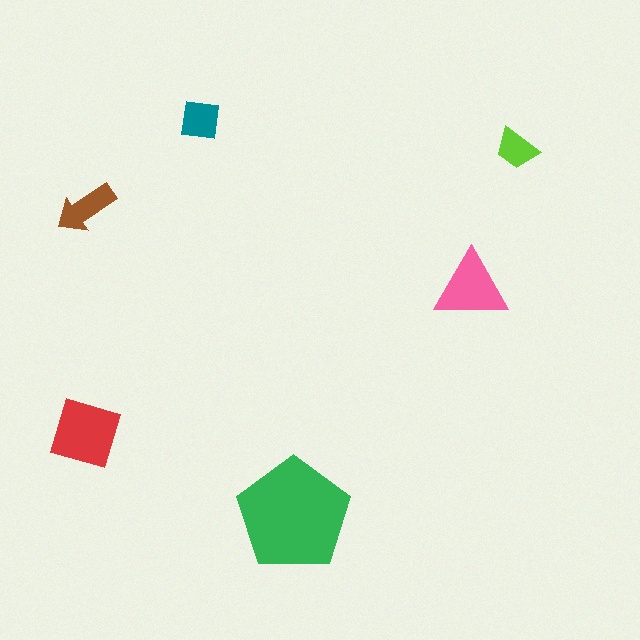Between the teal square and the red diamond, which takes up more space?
The red diamond.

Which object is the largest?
The green pentagon.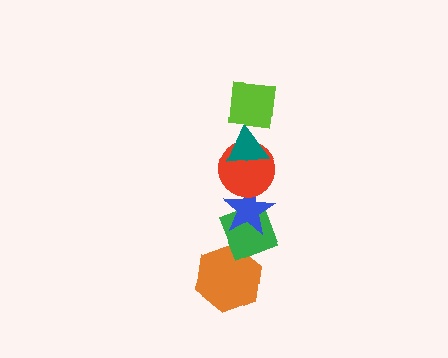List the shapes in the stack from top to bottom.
From top to bottom: the lime square, the teal triangle, the red circle, the blue star, the green diamond, the orange hexagon.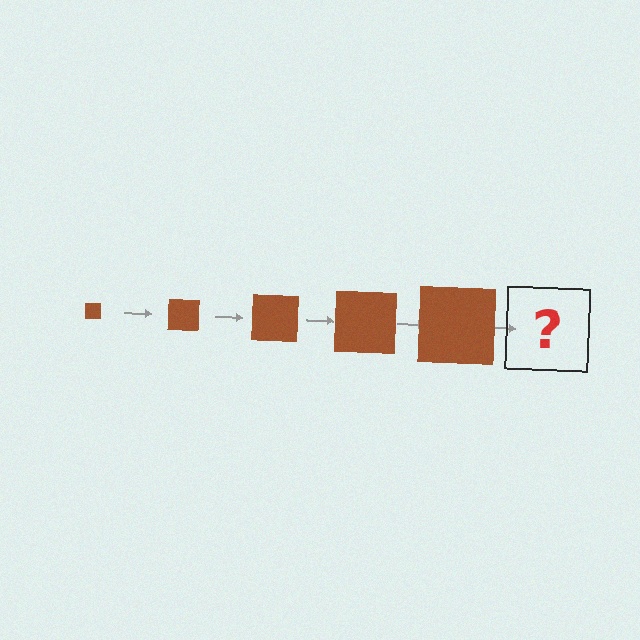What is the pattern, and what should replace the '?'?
The pattern is that the square gets progressively larger each step. The '?' should be a brown square, larger than the previous one.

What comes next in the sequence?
The next element should be a brown square, larger than the previous one.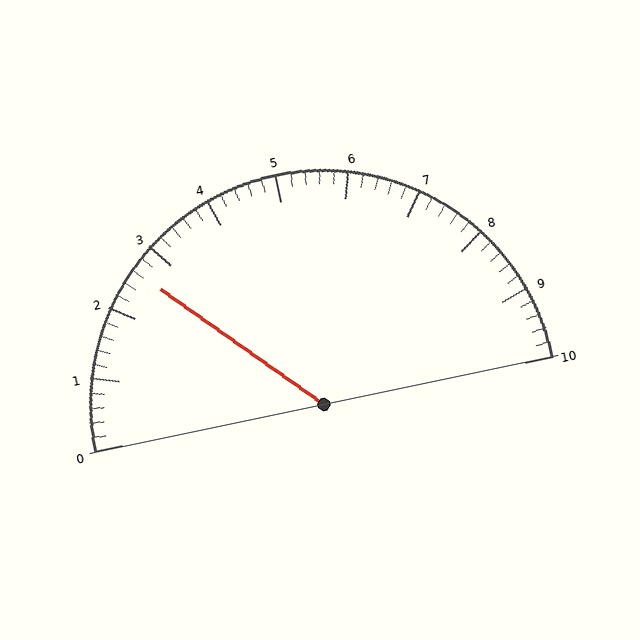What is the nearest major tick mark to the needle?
The nearest major tick mark is 3.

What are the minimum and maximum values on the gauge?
The gauge ranges from 0 to 10.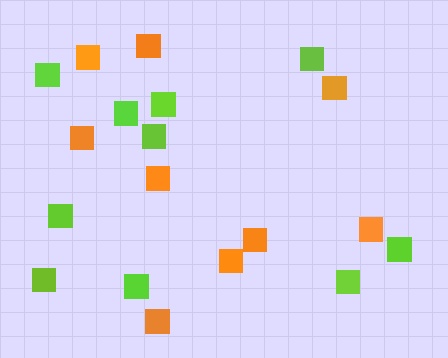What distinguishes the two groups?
There are 2 groups: one group of orange squares (9) and one group of lime squares (10).